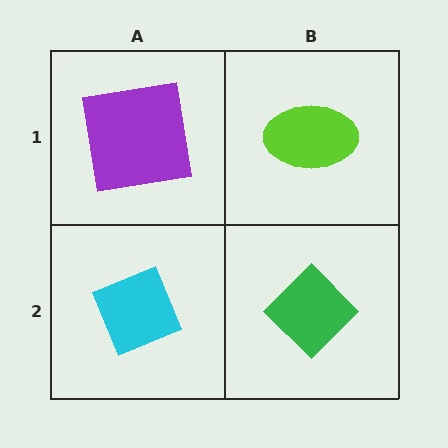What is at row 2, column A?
A cyan diamond.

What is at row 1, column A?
A purple square.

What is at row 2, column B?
A green diamond.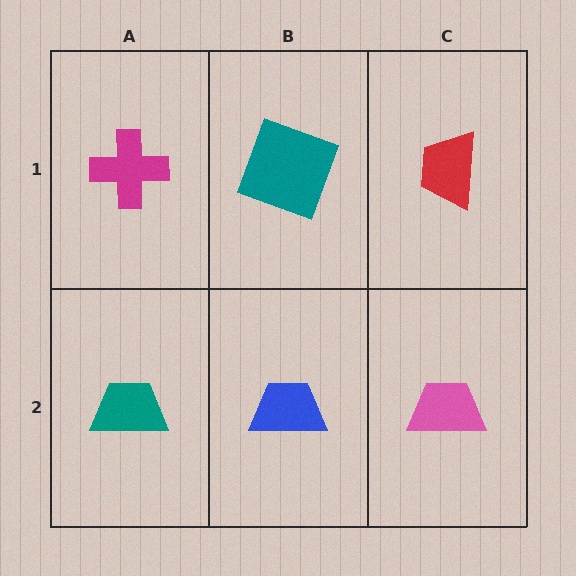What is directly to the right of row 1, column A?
A teal square.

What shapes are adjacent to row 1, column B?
A blue trapezoid (row 2, column B), a magenta cross (row 1, column A), a red trapezoid (row 1, column C).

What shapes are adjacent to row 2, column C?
A red trapezoid (row 1, column C), a blue trapezoid (row 2, column B).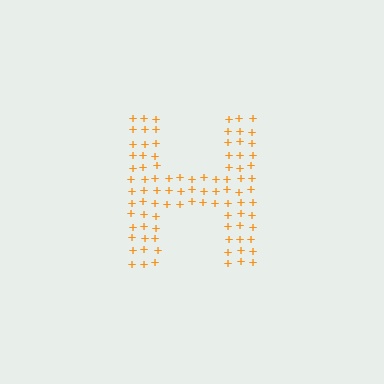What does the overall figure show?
The overall figure shows the letter H.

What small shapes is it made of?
It is made of small plus signs.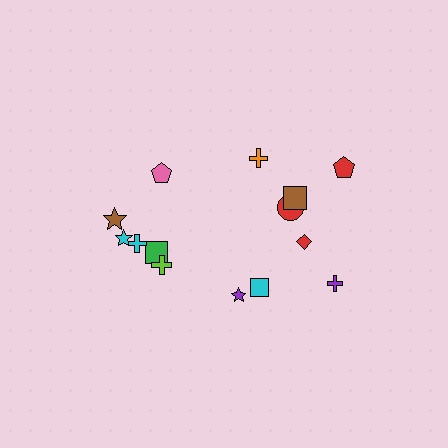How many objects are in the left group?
There are 6 objects.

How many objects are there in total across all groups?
There are 14 objects.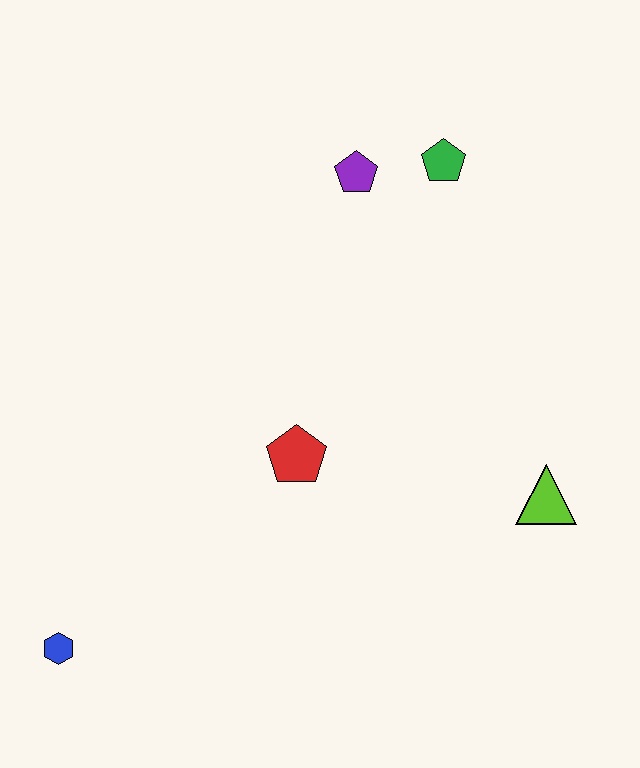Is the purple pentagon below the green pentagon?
Yes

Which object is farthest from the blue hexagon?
The green pentagon is farthest from the blue hexagon.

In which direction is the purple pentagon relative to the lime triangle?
The purple pentagon is above the lime triangle.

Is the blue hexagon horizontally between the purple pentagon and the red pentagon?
No